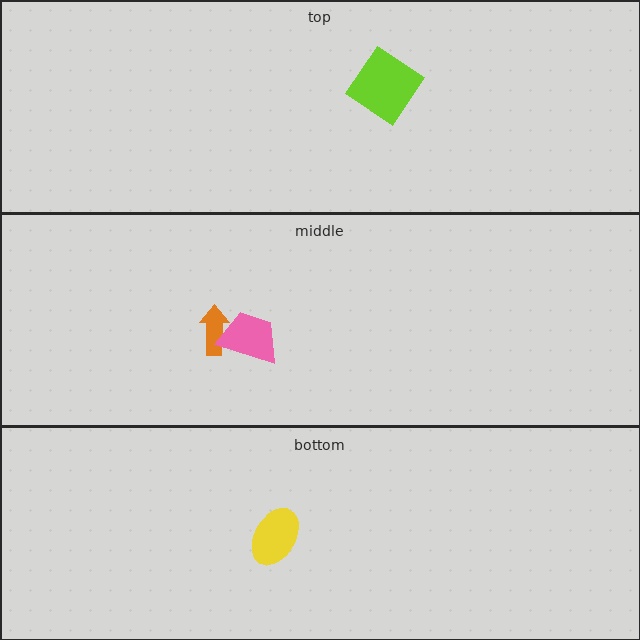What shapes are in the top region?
The lime diamond.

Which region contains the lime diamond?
The top region.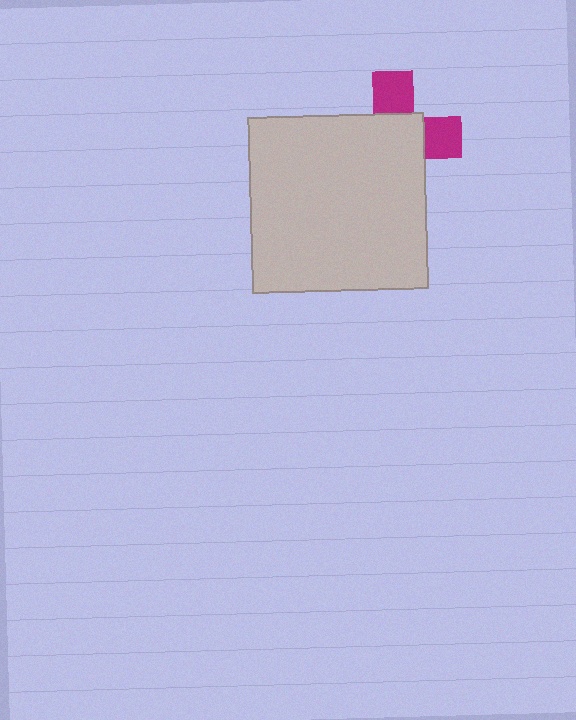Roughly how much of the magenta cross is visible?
A small part of it is visible (roughly 34%).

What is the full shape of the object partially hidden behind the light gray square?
The partially hidden object is a magenta cross.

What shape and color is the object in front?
The object in front is a light gray square.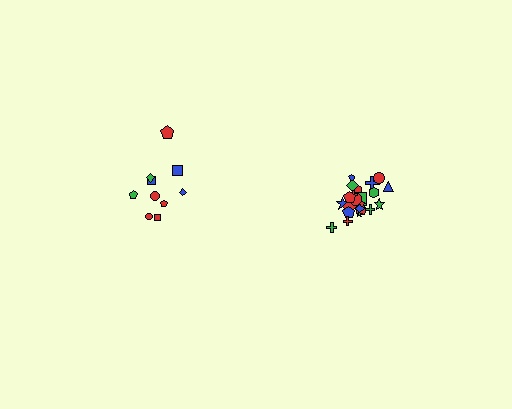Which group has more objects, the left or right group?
The right group.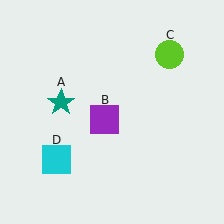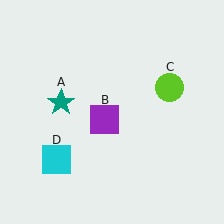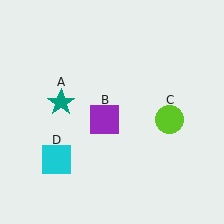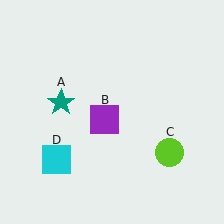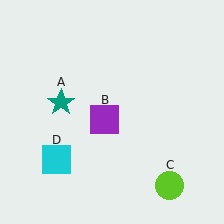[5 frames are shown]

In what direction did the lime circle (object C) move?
The lime circle (object C) moved down.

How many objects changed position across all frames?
1 object changed position: lime circle (object C).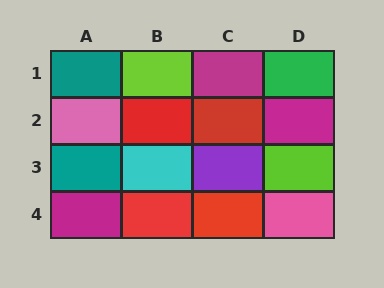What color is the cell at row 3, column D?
Lime.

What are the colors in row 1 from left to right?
Teal, lime, magenta, green.